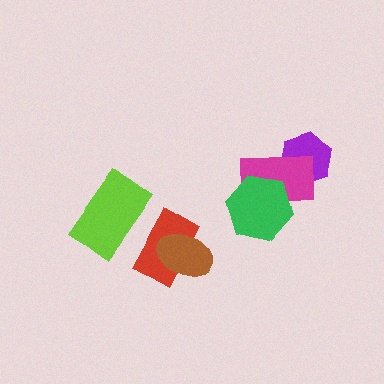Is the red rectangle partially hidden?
Yes, it is partially covered by another shape.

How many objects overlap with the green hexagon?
1 object overlaps with the green hexagon.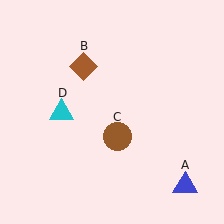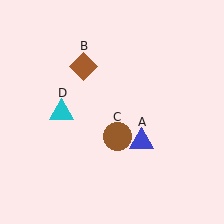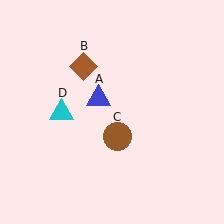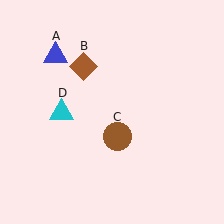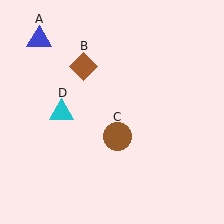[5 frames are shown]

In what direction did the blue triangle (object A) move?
The blue triangle (object A) moved up and to the left.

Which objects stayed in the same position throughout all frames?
Brown diamond (object B) and brown circle (object C) and cyan triangle (object D) remained stationary.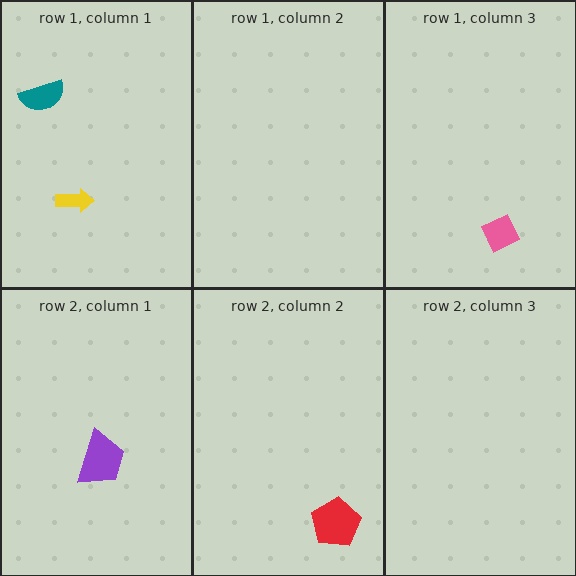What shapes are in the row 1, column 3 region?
The pink diamond.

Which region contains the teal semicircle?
The row 1, column 1 region.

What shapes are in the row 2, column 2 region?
The red pentagon.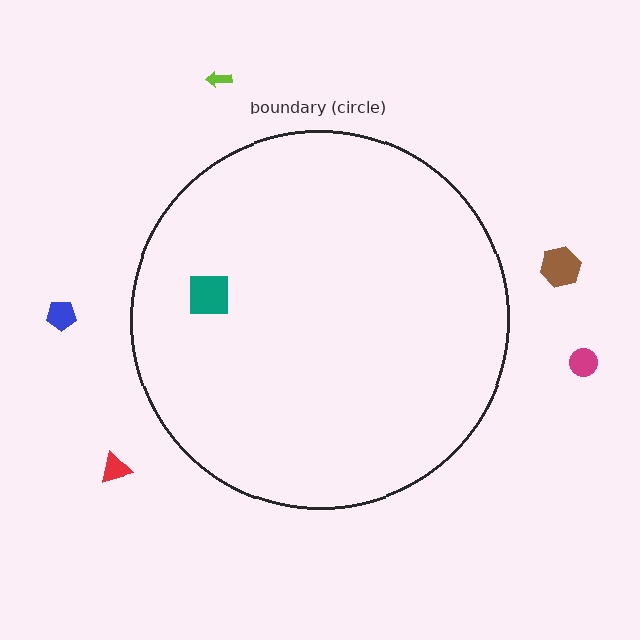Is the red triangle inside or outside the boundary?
Outside.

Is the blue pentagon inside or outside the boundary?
Outside.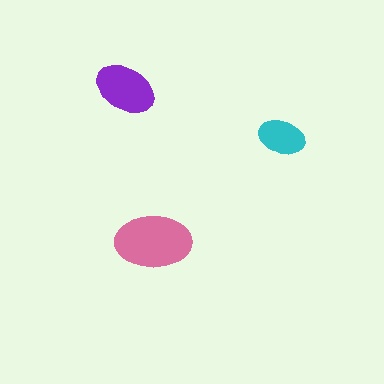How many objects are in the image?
There are 3 objects in the image.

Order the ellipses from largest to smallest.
the pink one, the purple one, the cyan one.